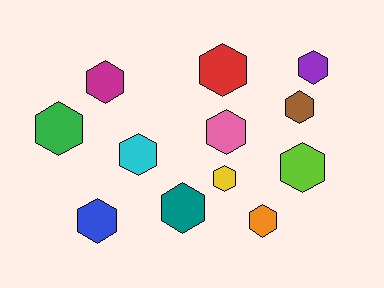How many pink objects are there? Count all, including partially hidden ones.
There is 1 pink object.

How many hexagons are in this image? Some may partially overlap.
There are 12 hexagons.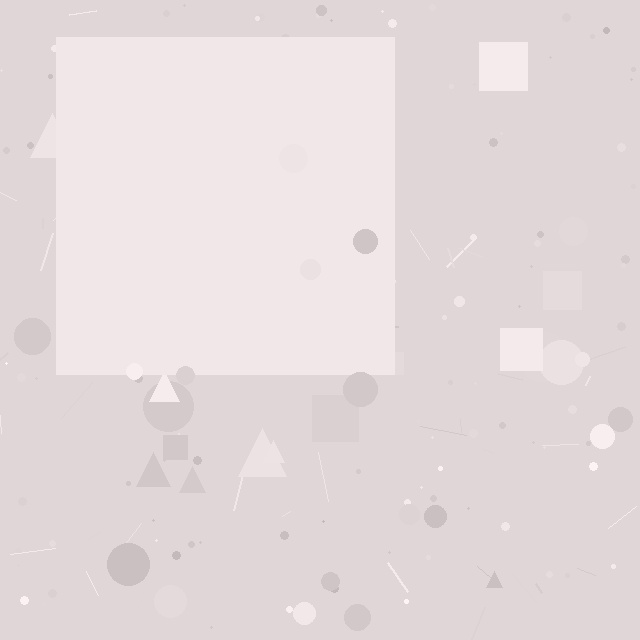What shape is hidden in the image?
A square is hidden in the image.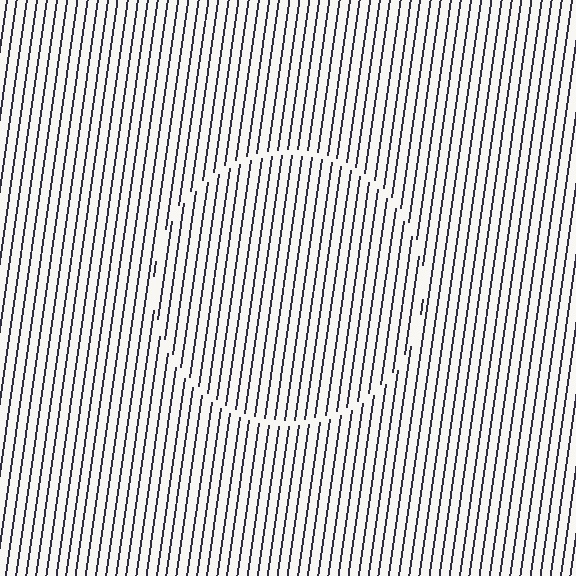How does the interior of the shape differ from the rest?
The interior of the shape contains the same grating, shifted by half a period — the contour is defined by the phase discontinuity where line-ends from the inner and outer gratings abut.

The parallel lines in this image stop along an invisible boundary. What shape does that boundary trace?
An illusory circle. The interior of the shape contains the same grating, shifted by half a period — the contour is defined by the phase discontinuity where line-ends from the inner and outer gratings abut.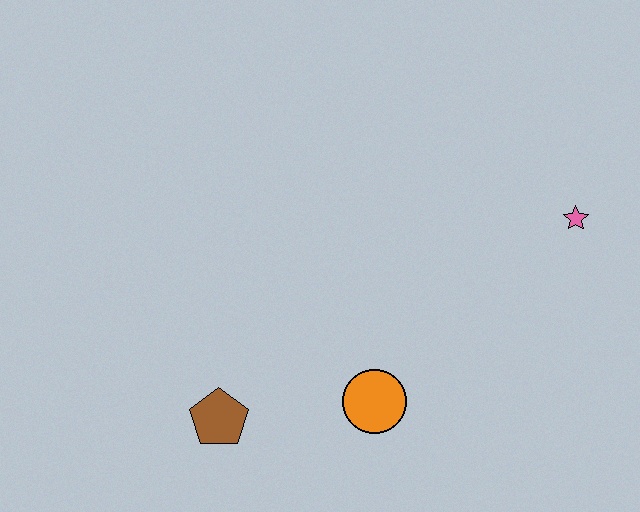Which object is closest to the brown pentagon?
The orange circle is closest to the brown pentagon.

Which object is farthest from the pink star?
The brown pentagon is farthest from the pink star.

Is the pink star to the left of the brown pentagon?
No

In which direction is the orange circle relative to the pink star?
The orange circle is to the left of the pink star.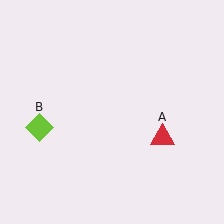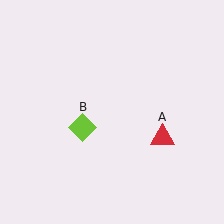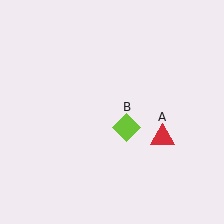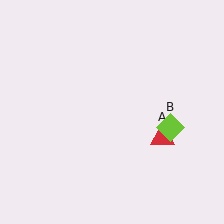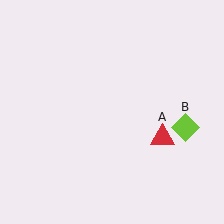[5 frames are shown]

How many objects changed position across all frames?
1 object changed position: lime diamond (object B).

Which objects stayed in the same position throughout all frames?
Red triangle (object A) remained stationary.